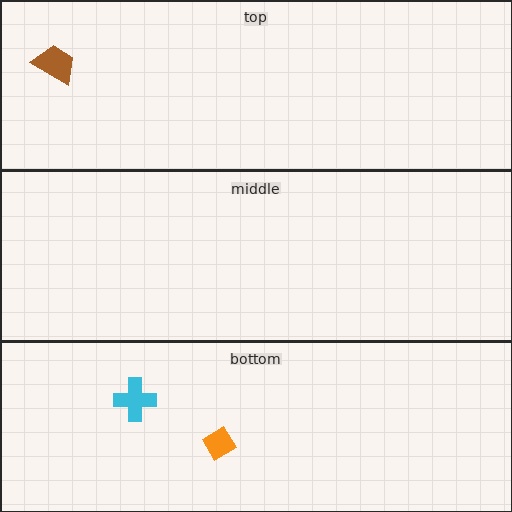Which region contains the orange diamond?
The bottom region.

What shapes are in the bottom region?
The orange diamond, the cyan cross.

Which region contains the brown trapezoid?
The top region.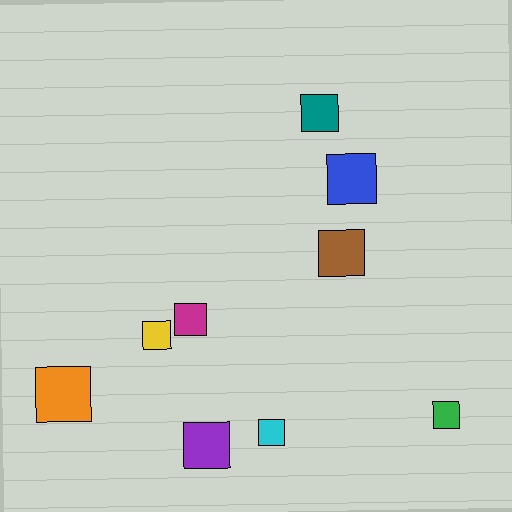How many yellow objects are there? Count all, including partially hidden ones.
There is 1 yellow object.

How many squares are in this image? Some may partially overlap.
There are 9 squares.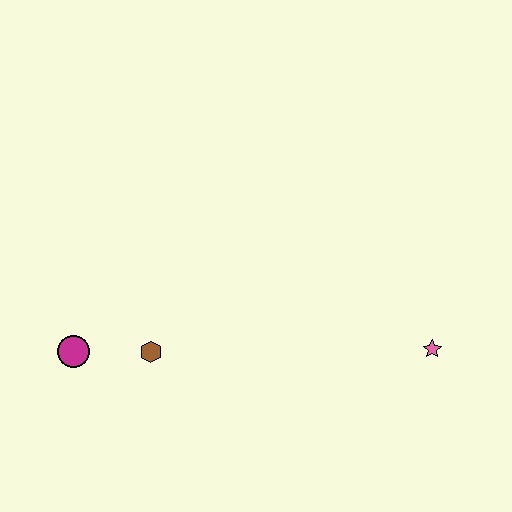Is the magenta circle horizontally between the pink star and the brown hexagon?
No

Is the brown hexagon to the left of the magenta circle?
No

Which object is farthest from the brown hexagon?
The pink star is farthest from the brown hexagon.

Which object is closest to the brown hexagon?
The magenta circle is closest to the brown hexagon.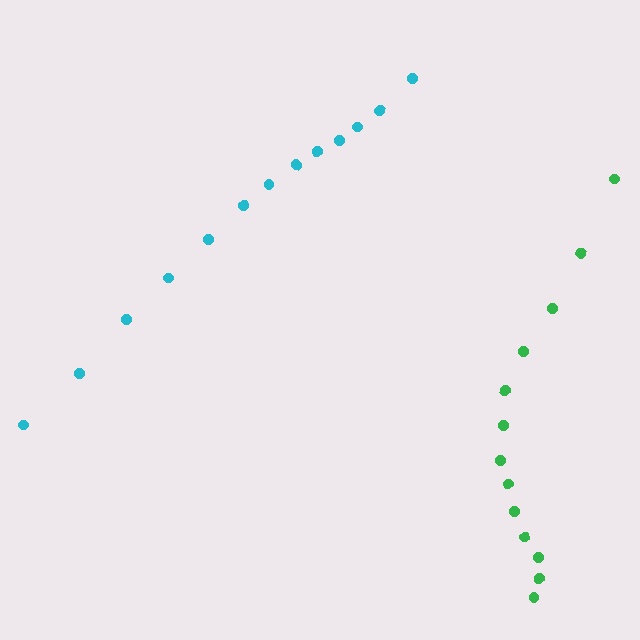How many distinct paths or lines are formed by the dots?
There are 2 distinct paths.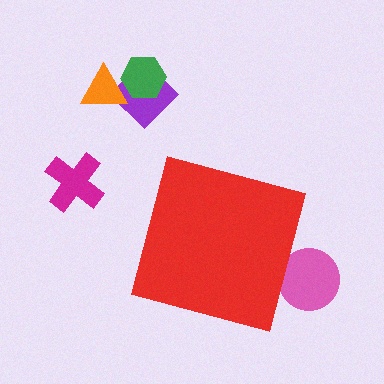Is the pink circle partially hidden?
Yes, the pink circle is partially hidden behind the red square.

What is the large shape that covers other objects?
A red square.